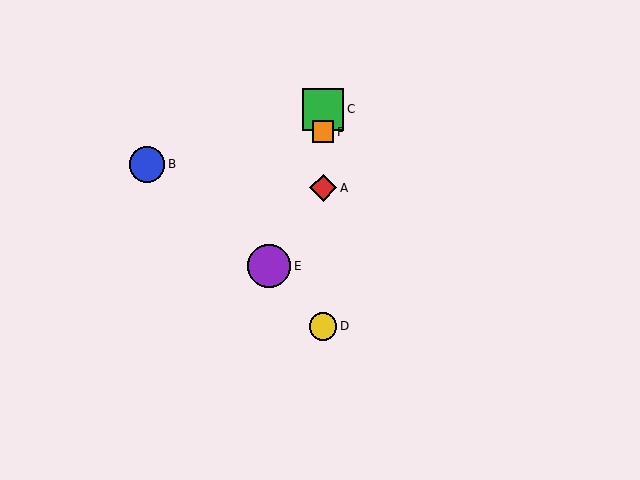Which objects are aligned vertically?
Objects A, C, D, F are aligned vertically.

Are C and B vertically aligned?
No, C is at x≈323 and B is at x≈147.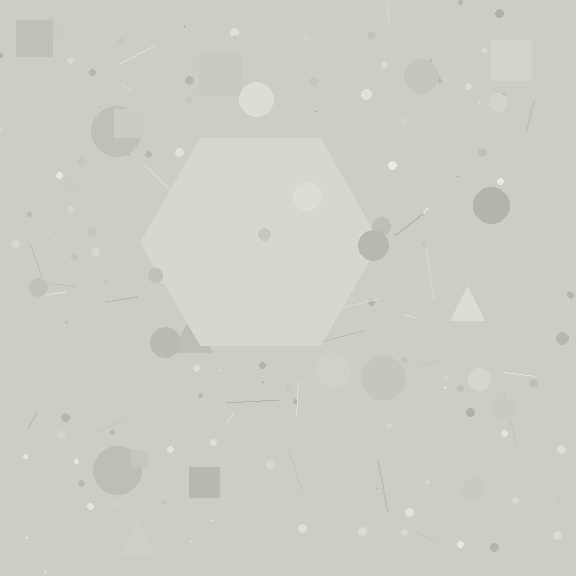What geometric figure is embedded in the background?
A hexagon is embedded in the background.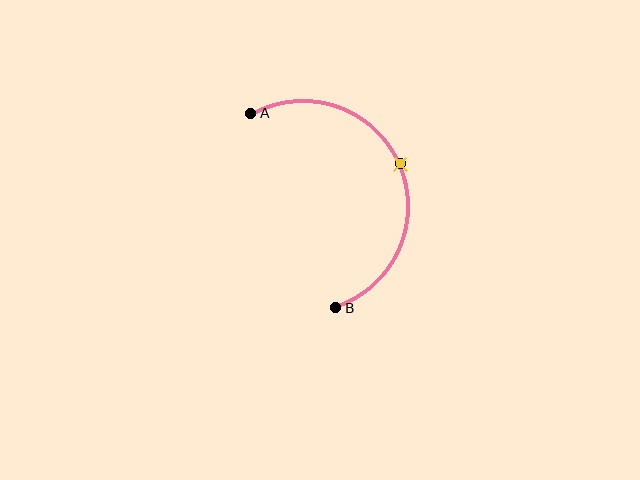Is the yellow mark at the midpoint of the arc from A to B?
Yes. The yellow mark lies on the arc at equal arc-length from both A and B — it is the arc midpoint.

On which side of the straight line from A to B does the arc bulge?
The arc bulges to the right of the straight line connecting A and B.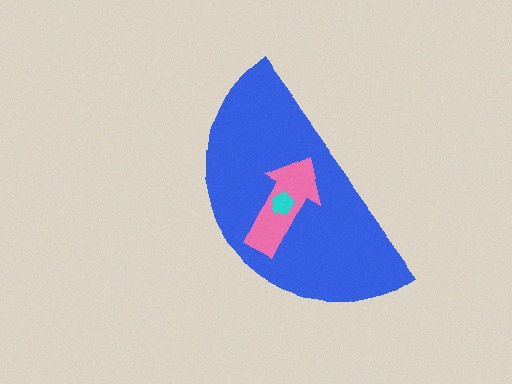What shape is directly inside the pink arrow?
The cyan pentagon.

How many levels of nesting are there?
3.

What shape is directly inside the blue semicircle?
The pink arrow.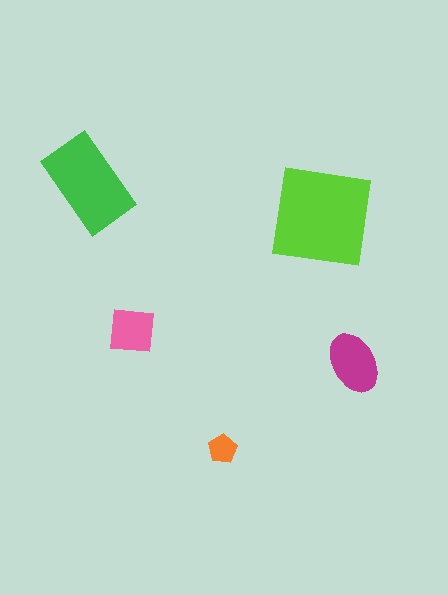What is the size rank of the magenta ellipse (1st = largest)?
3rd.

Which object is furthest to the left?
The green rectangle is leftmost.